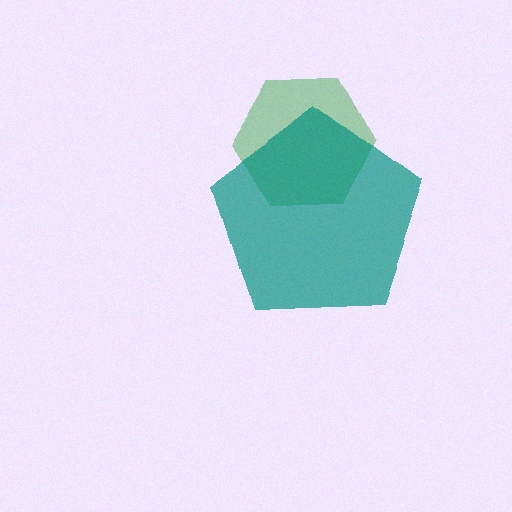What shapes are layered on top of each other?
The layered shapes are: a green hexagon, a teal pentagon.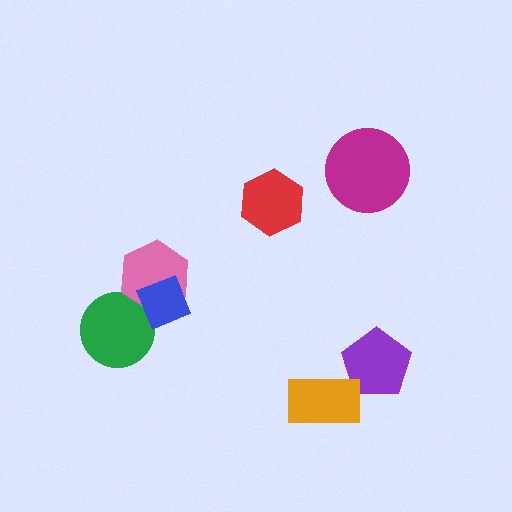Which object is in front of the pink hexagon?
The blue diamond is in front of the pink hexagon.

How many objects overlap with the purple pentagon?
1 object overlaps with the purple pentagon.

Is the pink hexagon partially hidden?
Yes, it is partially covered by another shape.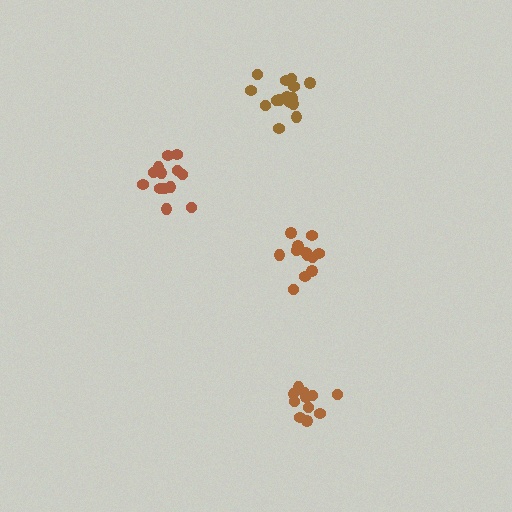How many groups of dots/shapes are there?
There are 4 groups.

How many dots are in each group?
Group 1: 11 dots, Group 2: 13 dots, Group 3: 15 dots, Group 4: 12 dots (51 total).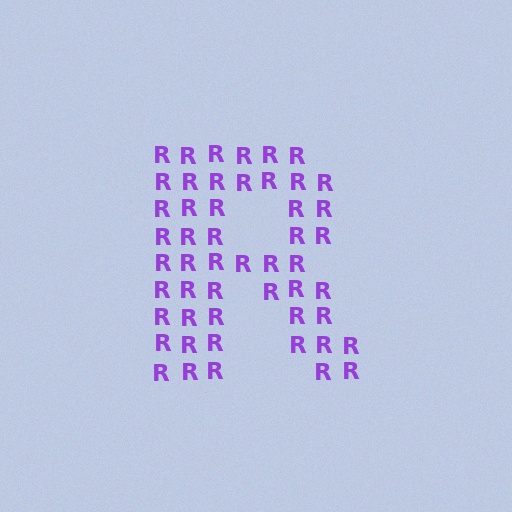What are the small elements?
The small elements are letter R's.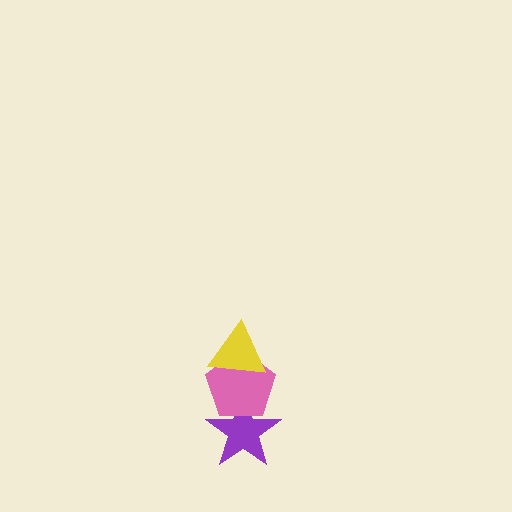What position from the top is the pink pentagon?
The pink pentagon is 2nd from the top.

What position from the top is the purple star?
The purple star is 3rd from the top.